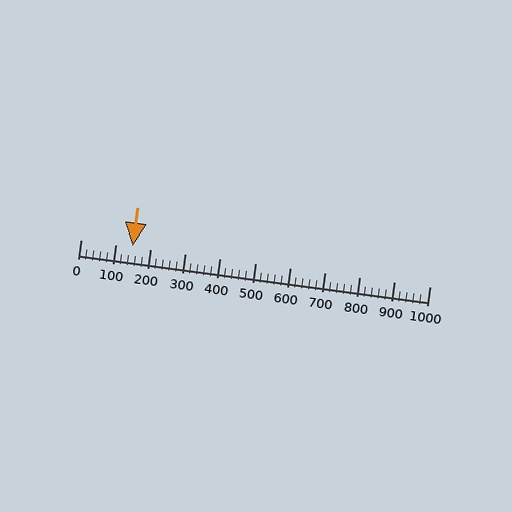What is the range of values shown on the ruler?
The ruler shows values from 0 to 1000.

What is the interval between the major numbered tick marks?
The major tick marks are spaced 100 units apart.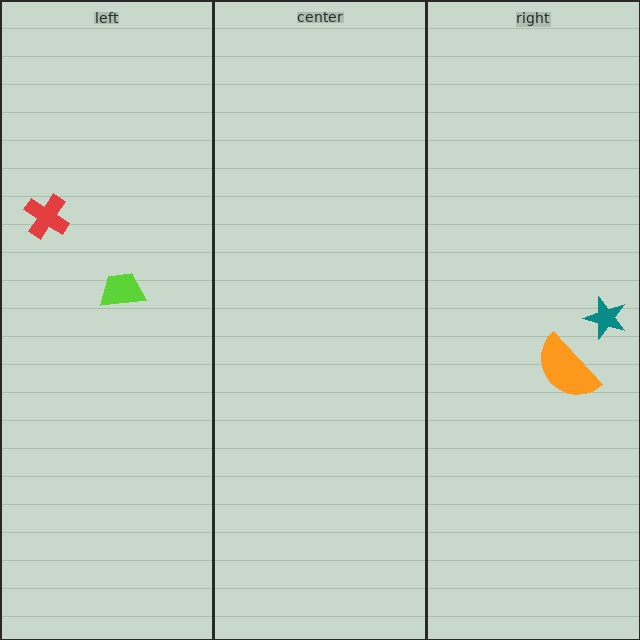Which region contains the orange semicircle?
The right region.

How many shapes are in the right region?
2.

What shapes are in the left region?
The red cross, the lime trapezoid.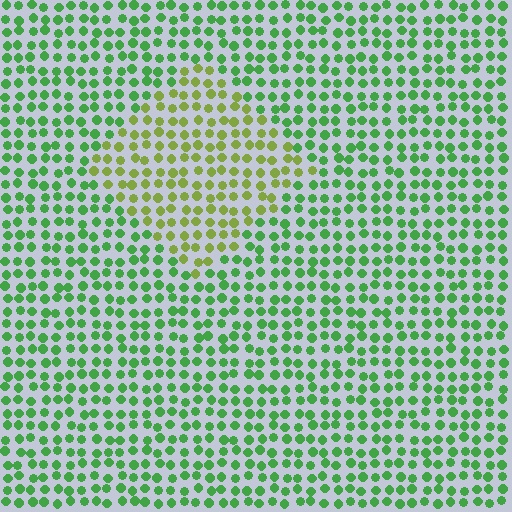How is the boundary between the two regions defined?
The boundary is defined purely by a slight shift in hue (about 41 degrees). Spacing, size, and orientation are identical on both sides.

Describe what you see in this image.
The image is filled with small green elements in a uniform arrangement. A diamond-shaped region is visible where the elements are tinted to a slightly different hue, forming a subtle color boundary.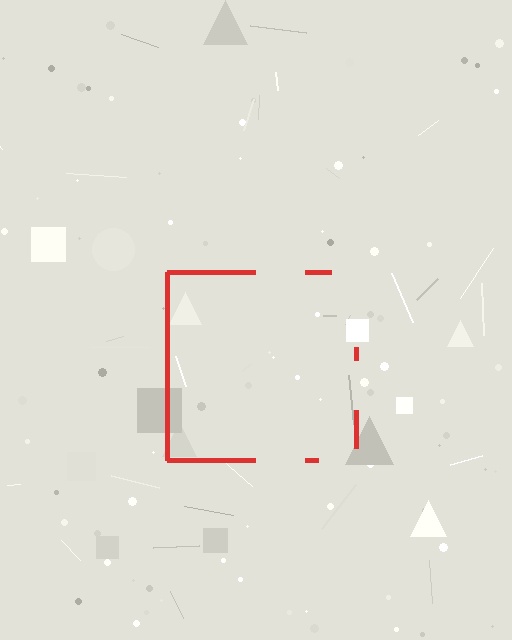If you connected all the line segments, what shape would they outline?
They would outline a square.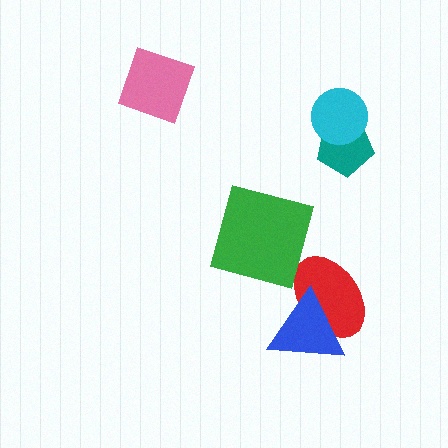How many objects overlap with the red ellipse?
1 object overlaps with the red ellipse.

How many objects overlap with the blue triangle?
1 object overlaps with the blue triangle.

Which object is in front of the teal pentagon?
The cyan circle is in front of the teal pentagon.